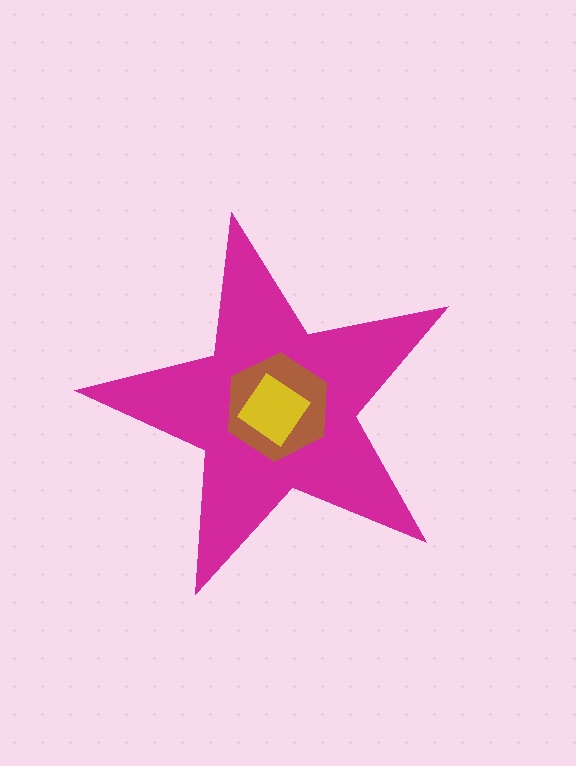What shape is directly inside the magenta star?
The brown hexagon.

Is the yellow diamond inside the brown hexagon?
Yes.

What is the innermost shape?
The yellow diamond.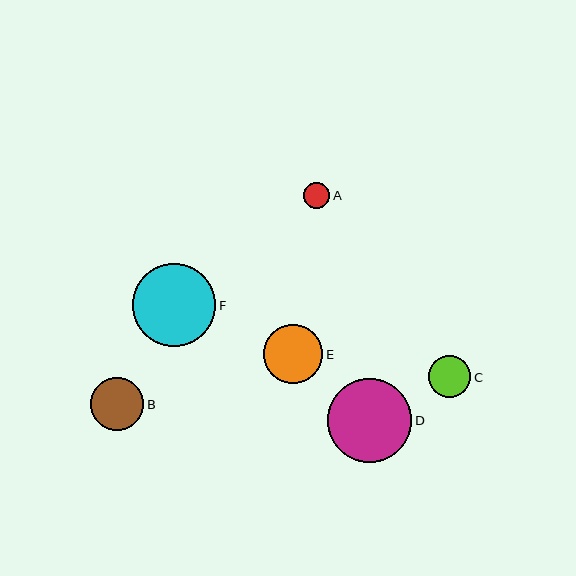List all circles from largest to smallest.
From largest to smallest: D, F, E, B, C, A.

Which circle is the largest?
Circle D is the largest with a size of approximately 85 pixels.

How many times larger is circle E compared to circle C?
Circle E is approximately 1.4 times the size of circle C.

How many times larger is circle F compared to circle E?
Circle F is approximately 1.4 times the size of circle E.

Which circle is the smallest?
Circle A is the smallest with a size of approximately 26 pixels.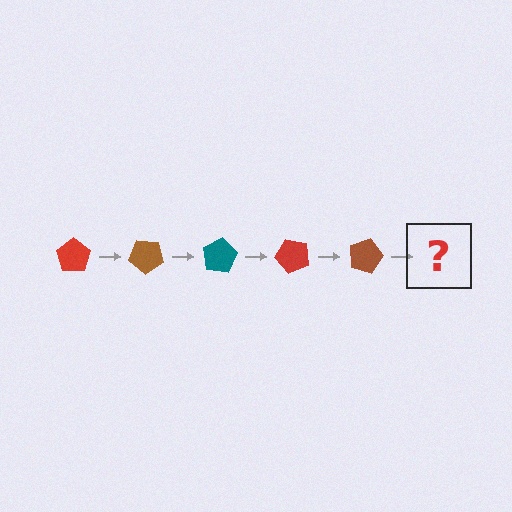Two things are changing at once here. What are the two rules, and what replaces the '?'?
The two rules are that it rotates 40 degrees each step and the color cycles through red, brown, and teal. The '?' should be a teal pentagon, rotated 200 degrees from the start.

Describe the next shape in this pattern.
It should be a teal pentagon, rotated 200 degrees from the start.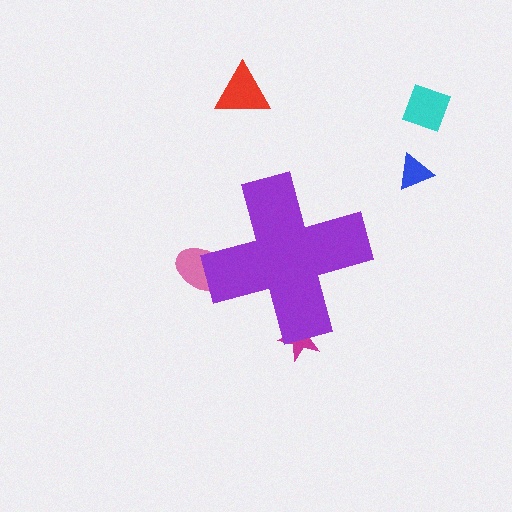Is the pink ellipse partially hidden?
Yes, the pink ellipse is partially hidden behind the purple cross.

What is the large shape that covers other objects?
A purple cross.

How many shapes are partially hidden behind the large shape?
2 shapes are partially hidden.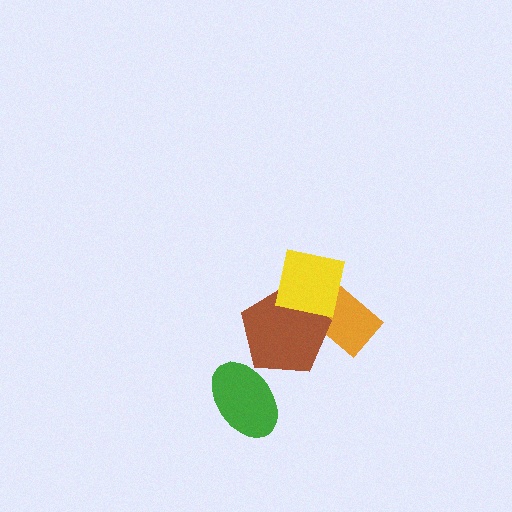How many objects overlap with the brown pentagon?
3 objects overlap with the brown pentagon.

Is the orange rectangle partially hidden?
Yes, it is partially covered by another shape.